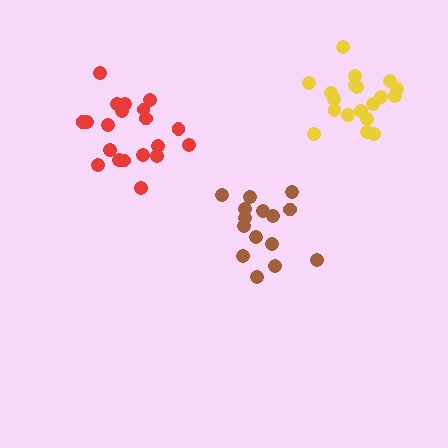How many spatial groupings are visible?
There are 3 spatial groupings.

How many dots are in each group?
Group 1: 20 dots, Group 2: 15 dots, Group 3: 19 dots (54 total).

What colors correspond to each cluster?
The clusters are colored: red, brown, yellow.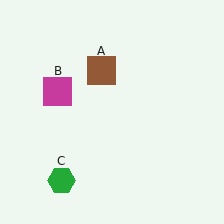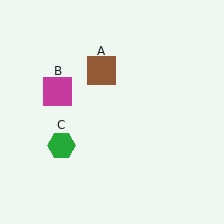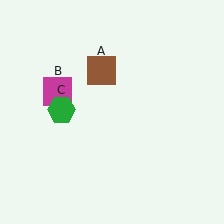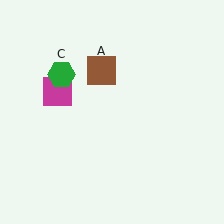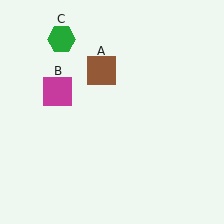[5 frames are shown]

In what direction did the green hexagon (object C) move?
The green hexagon (object C) moved up.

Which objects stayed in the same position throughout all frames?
Brown square (object A) and magenta square (object B) remained stationary.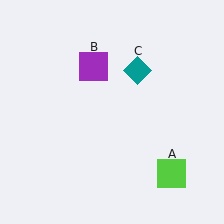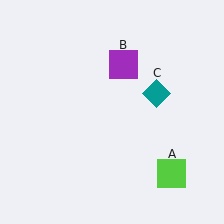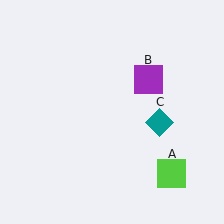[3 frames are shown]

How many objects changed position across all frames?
2 objects changed position: purple square (object B), teal diamond (object C).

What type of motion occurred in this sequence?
The purple square (object B), teal diamond (object C) rotated clockwise around the center of the scene.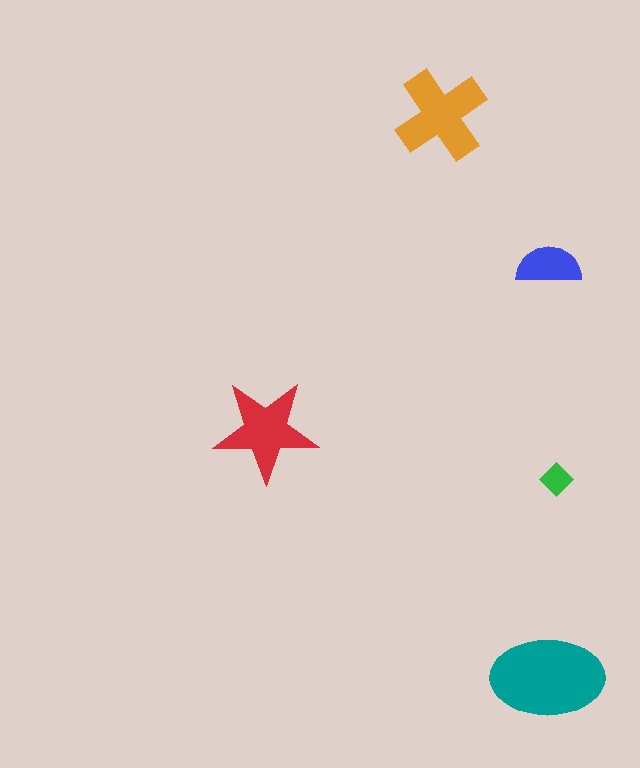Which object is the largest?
The teal ellipse.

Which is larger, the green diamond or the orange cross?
The orange cross.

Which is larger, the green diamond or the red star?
The red star.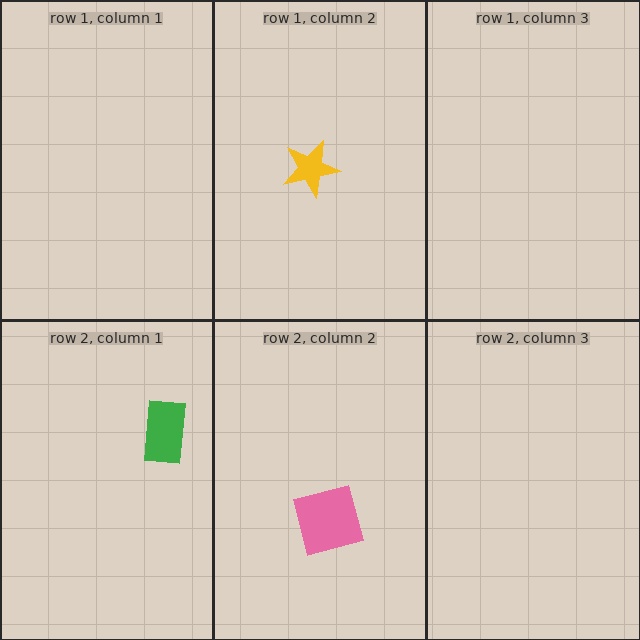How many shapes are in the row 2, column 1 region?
1.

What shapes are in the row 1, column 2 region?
The yellow star.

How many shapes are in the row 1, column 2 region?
1.